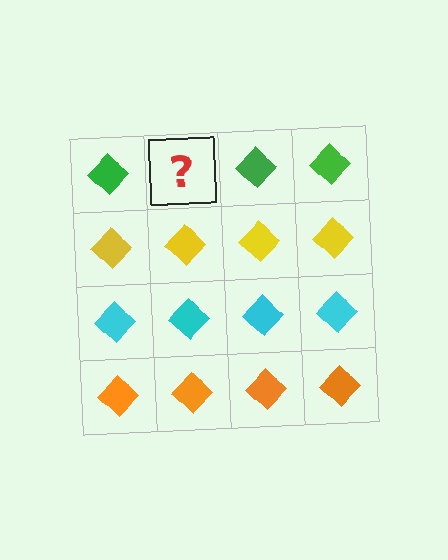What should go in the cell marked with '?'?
The missing cell should contain a green diamond.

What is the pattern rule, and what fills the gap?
The rule is that each row has a consistent color. The gap should be filled with a green diamond.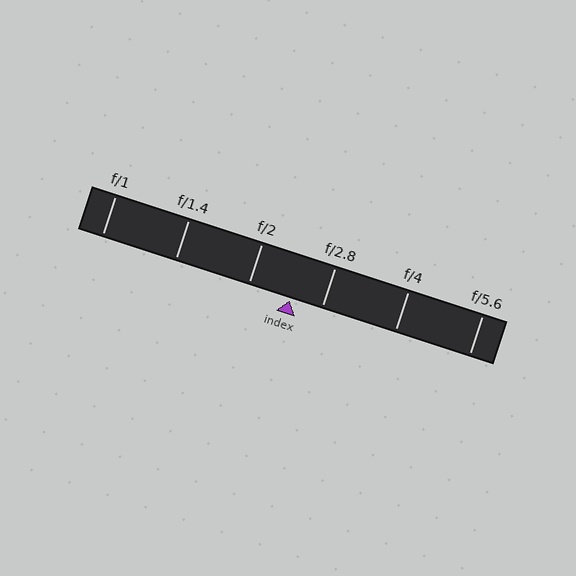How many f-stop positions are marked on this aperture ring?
There are 6 f-stop positions marked.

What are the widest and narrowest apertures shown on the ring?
The widest aperture shown is f/1 and the narrowest is f/5.6.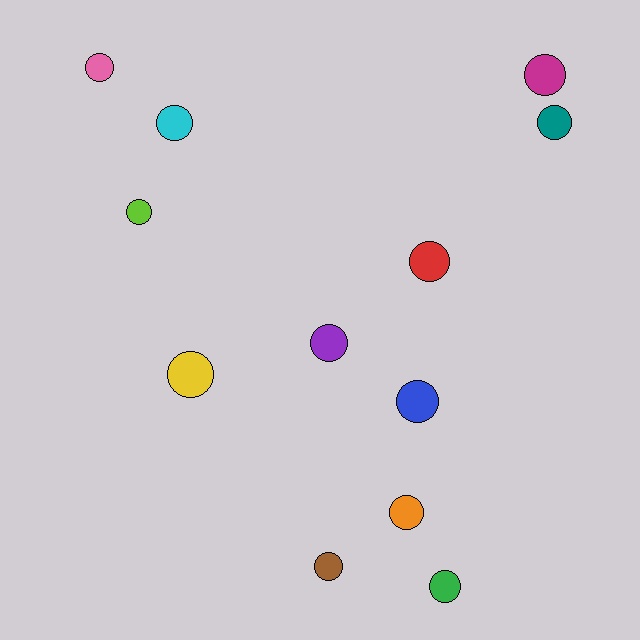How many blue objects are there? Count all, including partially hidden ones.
There is 1 blue object.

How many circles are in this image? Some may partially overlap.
There are 12 circles.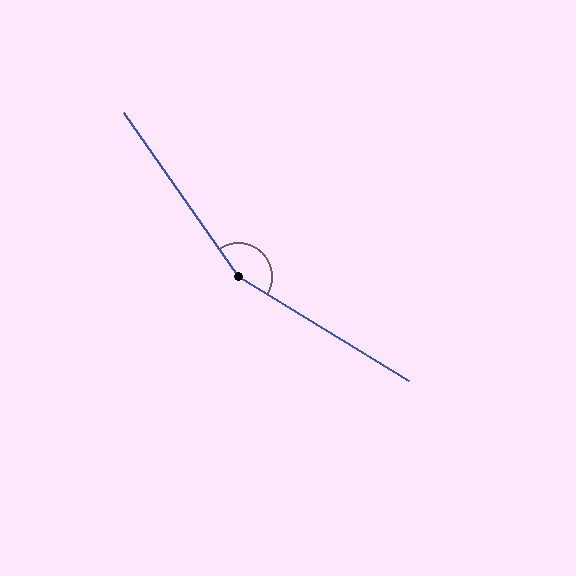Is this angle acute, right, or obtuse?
It is obtuse.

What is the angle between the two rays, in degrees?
Approximately 156 degrees.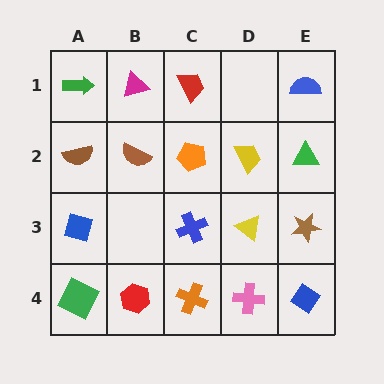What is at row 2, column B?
A brown semicircle.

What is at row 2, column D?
A yellow trapezoid.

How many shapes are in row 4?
5 shapes.